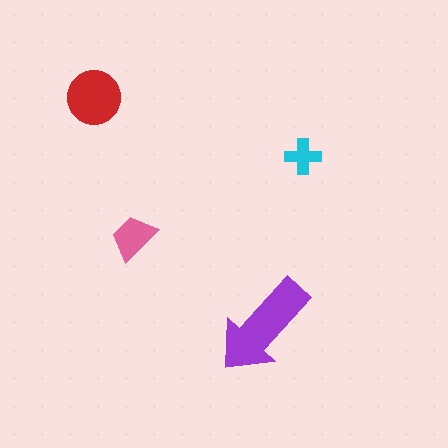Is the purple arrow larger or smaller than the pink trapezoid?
Larger.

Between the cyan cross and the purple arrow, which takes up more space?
The purple arrow.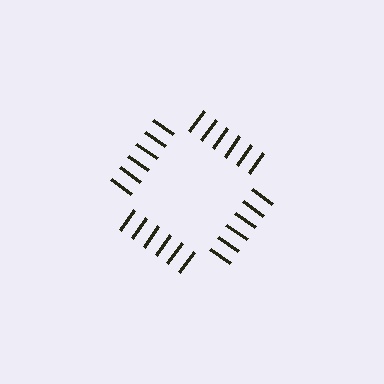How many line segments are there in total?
24 — 6 along each of the 4 edges.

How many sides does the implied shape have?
4 sides — the line-ends trace a square.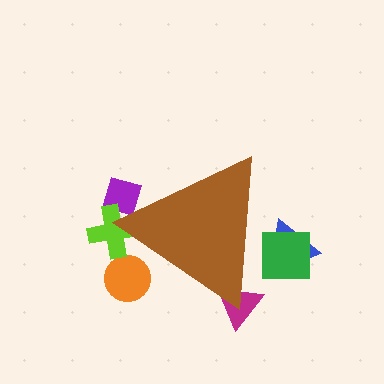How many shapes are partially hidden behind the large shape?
6 shapes are partially hidden.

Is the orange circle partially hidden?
Yes, the orange circle is partially hidden behind the brown triangle.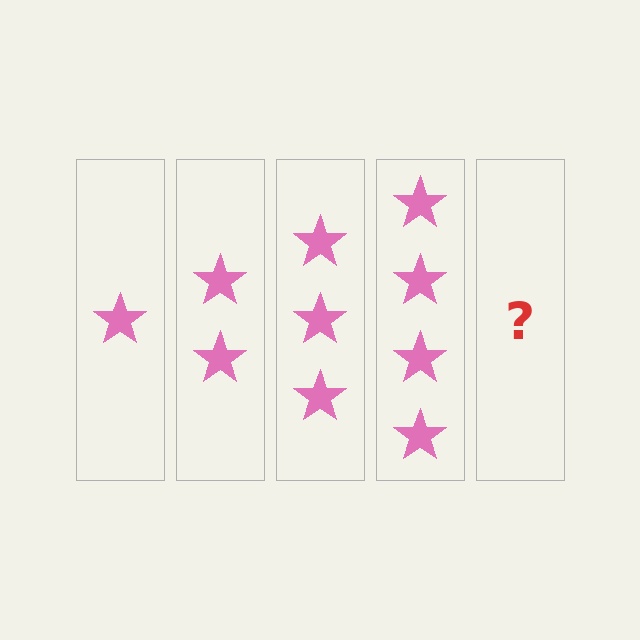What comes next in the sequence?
The next element should be 5 stars.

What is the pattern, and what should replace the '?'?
The pattern is that each step adds one more star. The '?' should be 5 stars.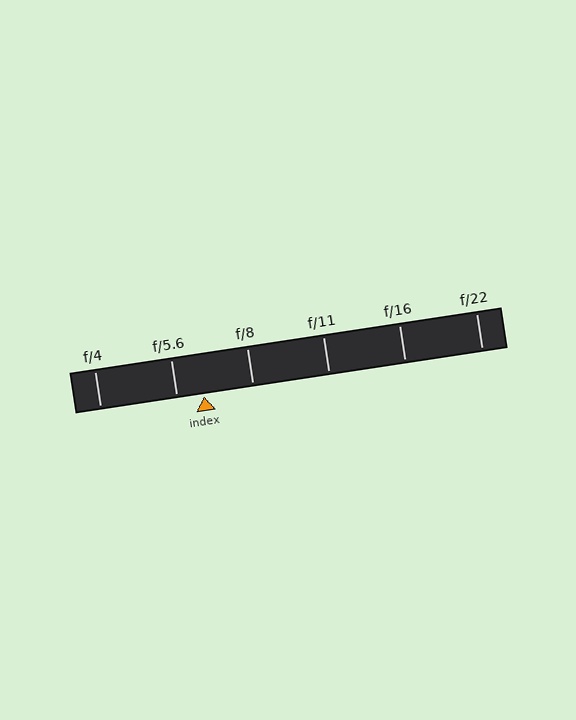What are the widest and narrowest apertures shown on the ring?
The widest aperture shown is f/4 and the narrowest is f/22.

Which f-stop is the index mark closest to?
The index mark is closest to f/5.6.